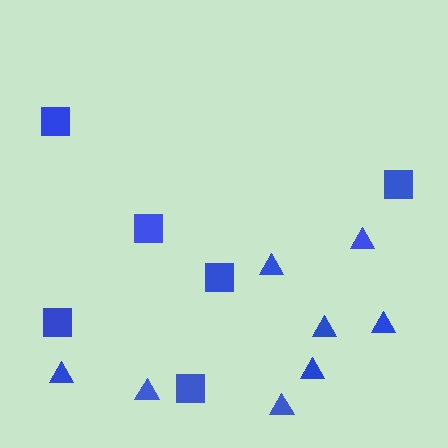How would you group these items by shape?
There are 2 groups: one group of triangles (8) and one group of squares (6).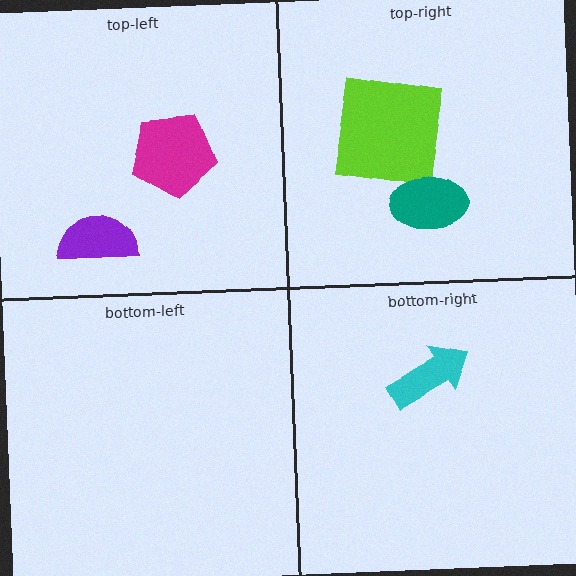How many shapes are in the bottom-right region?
1.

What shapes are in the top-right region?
The lime square, the teal ellipse.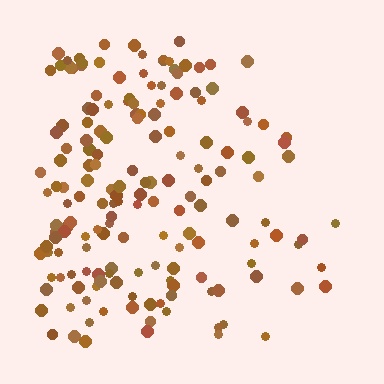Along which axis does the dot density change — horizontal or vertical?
Horizontal.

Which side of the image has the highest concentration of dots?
The left.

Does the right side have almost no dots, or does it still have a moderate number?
Still a moderate number, just noticeably fewer than the left.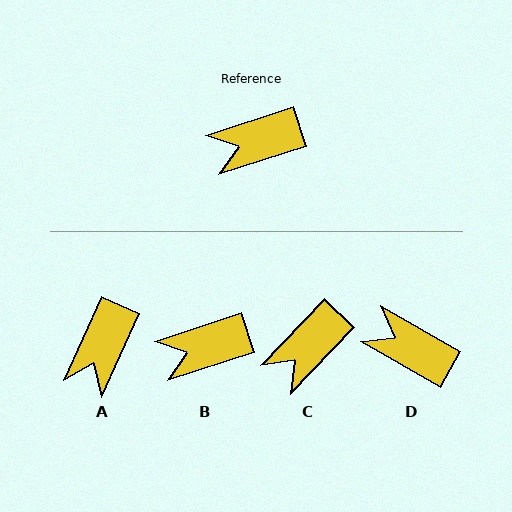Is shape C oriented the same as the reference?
No, it is off by about 29 degrees.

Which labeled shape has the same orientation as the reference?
B.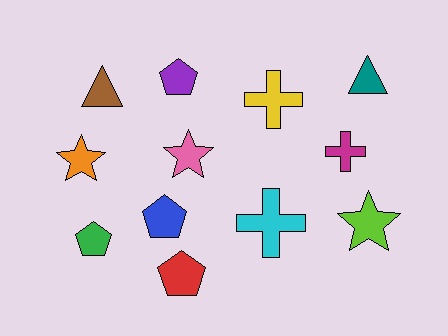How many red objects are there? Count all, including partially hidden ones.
There is 1 red object.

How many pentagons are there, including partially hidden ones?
There are 4 pentagons.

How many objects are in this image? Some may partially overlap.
There are 12 objects.